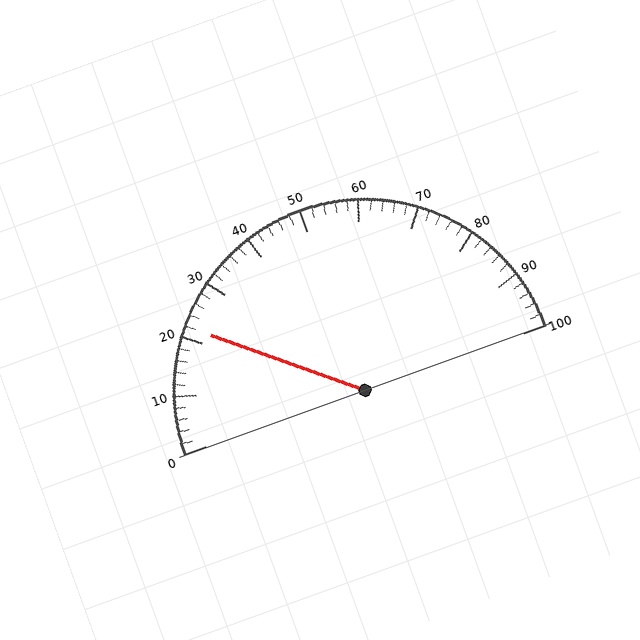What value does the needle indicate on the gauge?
The needle indicates approximately 22.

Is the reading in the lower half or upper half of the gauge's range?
The reading is in the lower half of the range (0 to 100).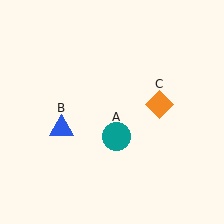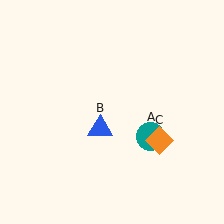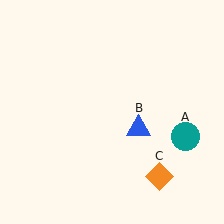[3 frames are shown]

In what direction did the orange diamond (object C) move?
The orange diamond (object C) moved down.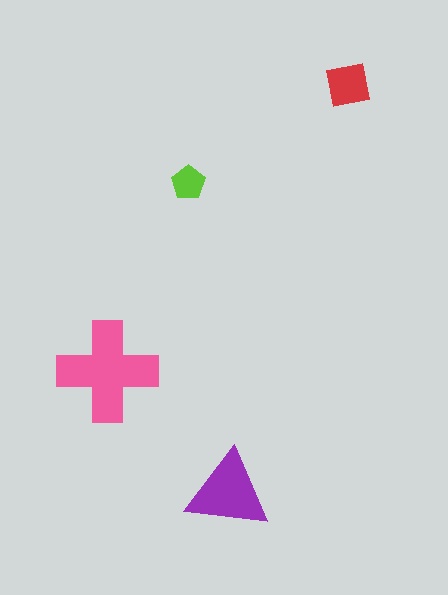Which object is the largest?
The pink cross.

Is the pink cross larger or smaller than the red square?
Larger.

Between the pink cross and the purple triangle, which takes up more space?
The pink cross.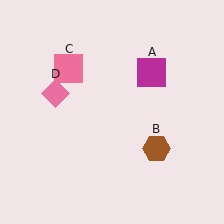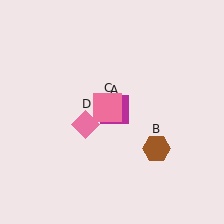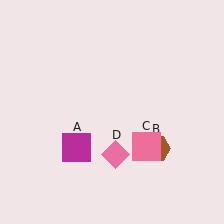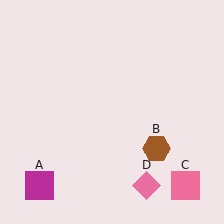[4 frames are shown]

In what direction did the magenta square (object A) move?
The magenta square (object A) moved down and to the left.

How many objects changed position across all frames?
3 objects changed position: magenta square (object A), pink square (object C), pink diamond (object D).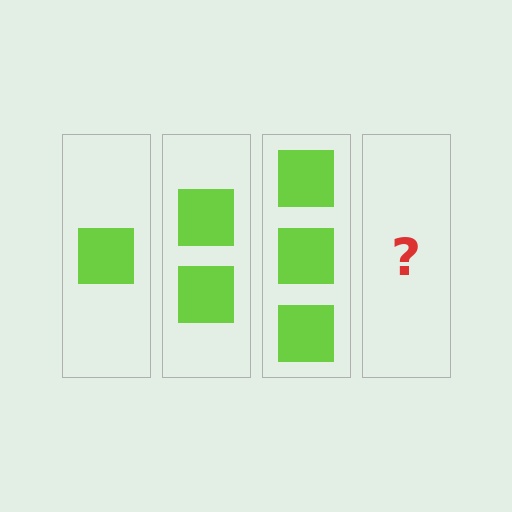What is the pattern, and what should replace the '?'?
The pattern is that each step adds one more square. The '?' should be 4 squares.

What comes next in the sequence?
The next element should be 4 squares.